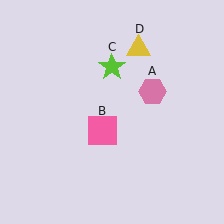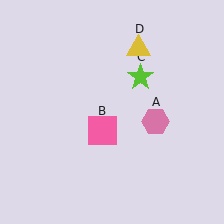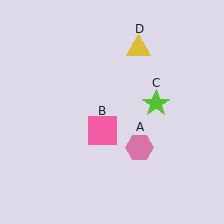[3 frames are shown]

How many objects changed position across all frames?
2 objects changed position: pink hexagon (object A), lime star (object C).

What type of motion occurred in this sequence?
The pink hexagon (object A), lime star (object C) rotated clockwise around the center of the scene.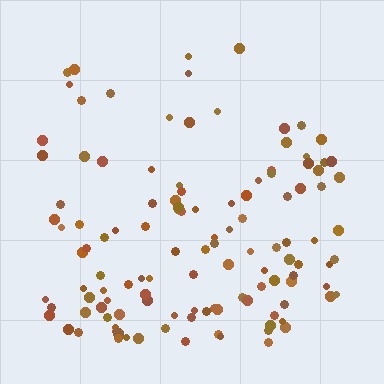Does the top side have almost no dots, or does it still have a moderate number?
Still a moderate number, just noticeably fewer than the bottom.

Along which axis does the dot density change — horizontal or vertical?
Vertical.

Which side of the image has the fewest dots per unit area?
The top.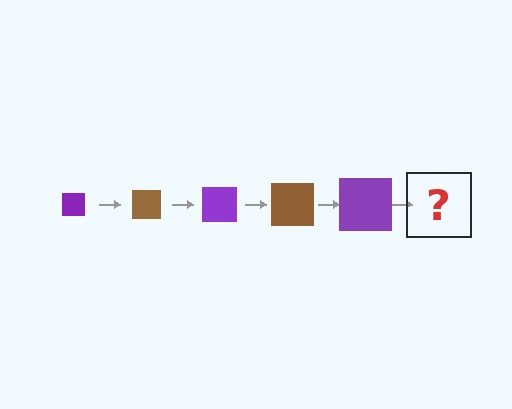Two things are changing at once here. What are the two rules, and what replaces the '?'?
The two rules are that the square grows larger each step and the color cycles through purple and brown. The '?' should be a brown square, larger than the previous one.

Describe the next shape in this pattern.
It should be a brown square, larger than the previous one.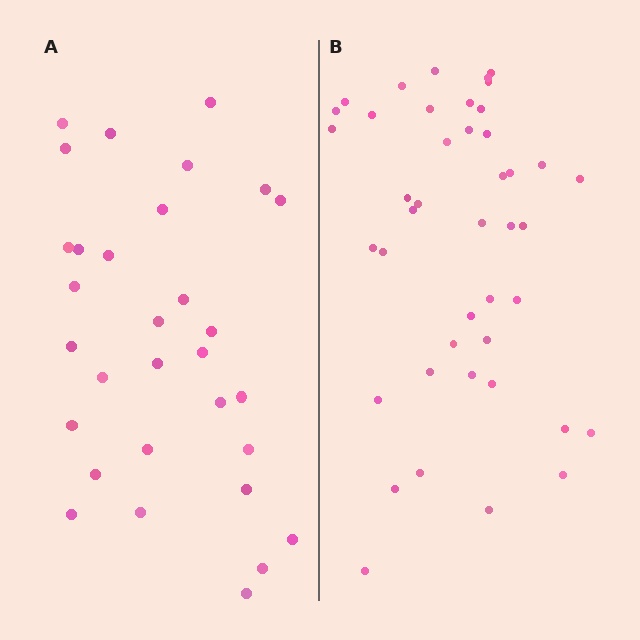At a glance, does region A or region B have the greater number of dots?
Region B (the right region) has more dots.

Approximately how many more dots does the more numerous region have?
Region B has roughly 12 or so more dots than region A.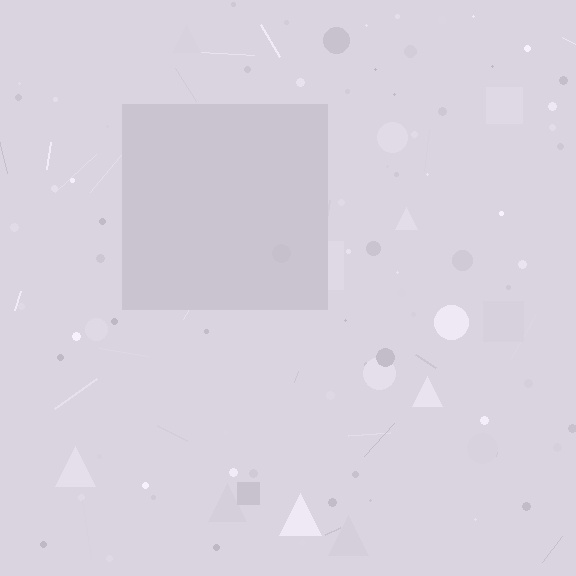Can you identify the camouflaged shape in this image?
The camouflaged shape is a square.